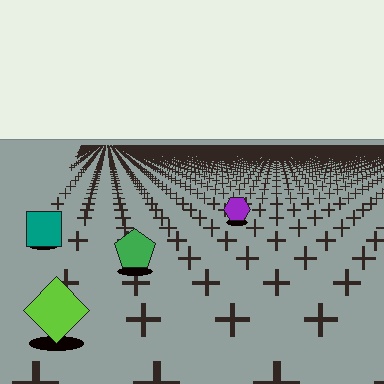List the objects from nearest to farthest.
From nearest to farthest: the lime diamond, the green pentagon, the teal square, the purple hexagon.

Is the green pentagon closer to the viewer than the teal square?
Yes. The green pentagon is closer — you can tell from the texture gradient: the ground texture is coarser near it.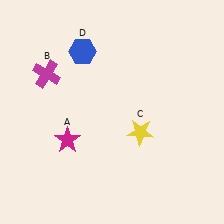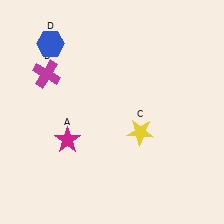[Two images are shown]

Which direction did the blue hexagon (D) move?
The blue hexagon (D) moved left.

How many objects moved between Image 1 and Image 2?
1 object moved between the two images.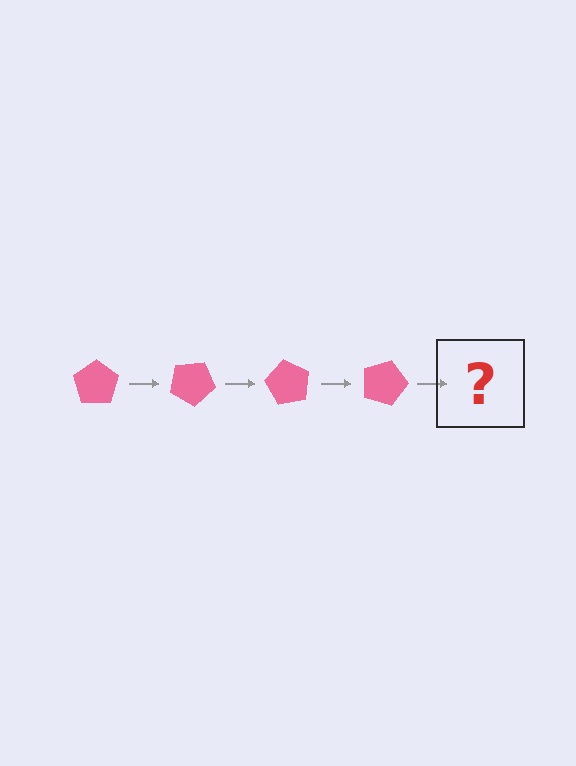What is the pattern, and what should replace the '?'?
The pattern is that the pentagon rotates 30 degrees each step. The '?' should be a pink pentagon rotated 120 degrees.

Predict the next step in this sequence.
The next step is a pink pentagon rotated 120 degrees.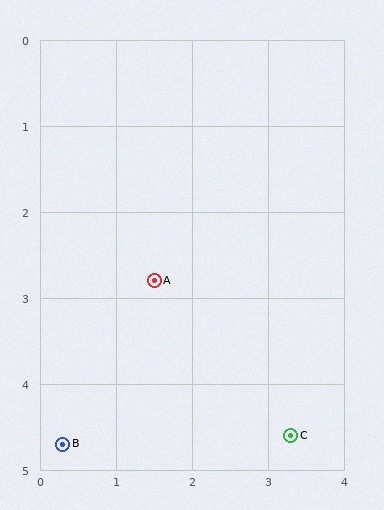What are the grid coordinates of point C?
Point C is at approximately (3.3, 4.6).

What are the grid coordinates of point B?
Point B is at approximately (0.3, 4.7).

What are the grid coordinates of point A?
Point A is at approximately (1.5, 2.8).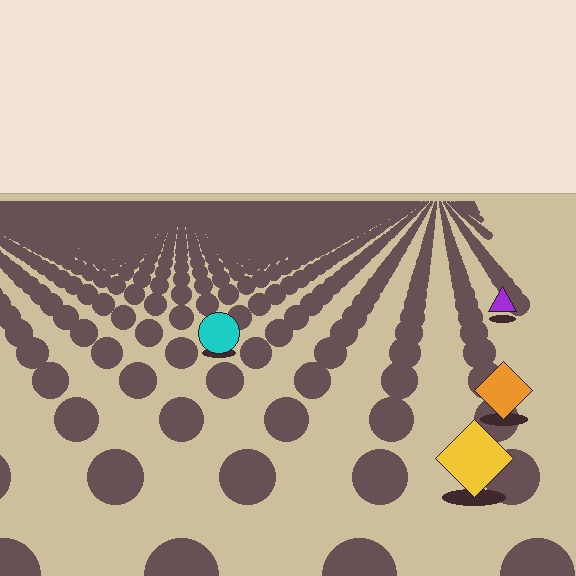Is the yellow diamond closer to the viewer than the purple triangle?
Yes. The yellow diamond is closer — you can tell from the texture gradient: the ground texture is coarser near it.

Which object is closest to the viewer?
The yellow diamond is closest. The texture marks near it are larger and more spread out.